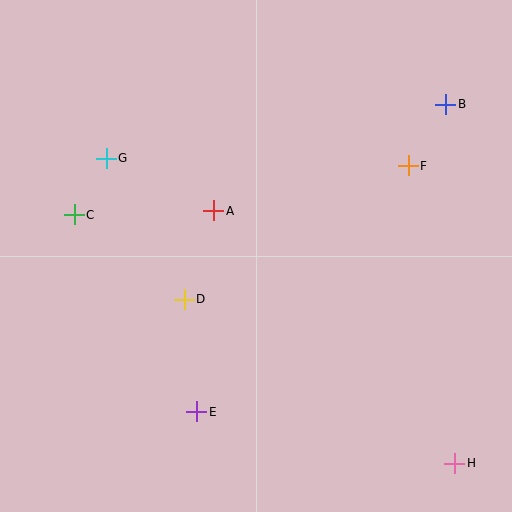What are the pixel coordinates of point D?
Point D is at (184, 299).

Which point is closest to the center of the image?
Point A at (214, 211) is closest to the center.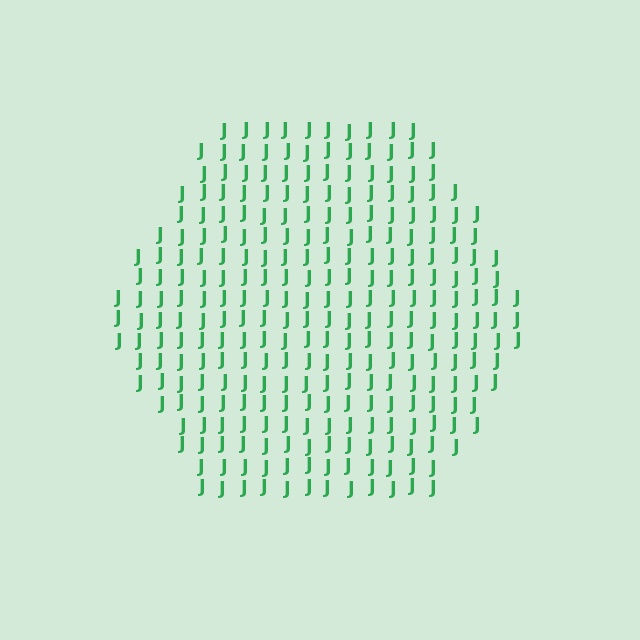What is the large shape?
The large shape is a hexagon.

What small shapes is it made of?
It is made of small letter J's.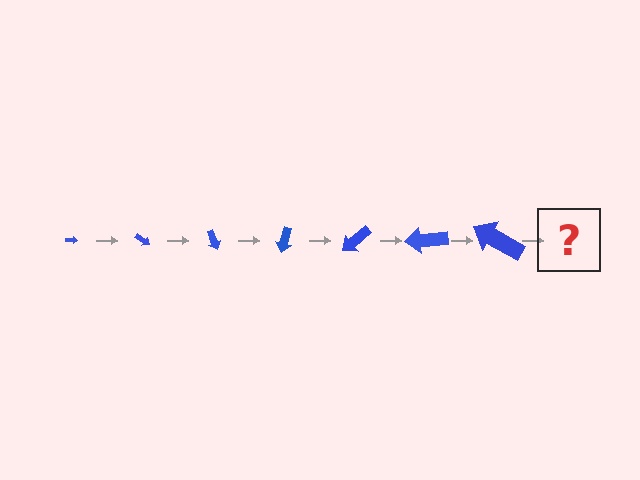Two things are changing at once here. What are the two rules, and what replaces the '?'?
The two rules are that the arrow grows larger each step and it rotates 35 degrees each step. The '?' should be an arrow, larger than the previous one and rotated 245 degrees from the start.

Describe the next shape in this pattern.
It should be an arrow, larger than the previous one and rotated 245 degrees from the start.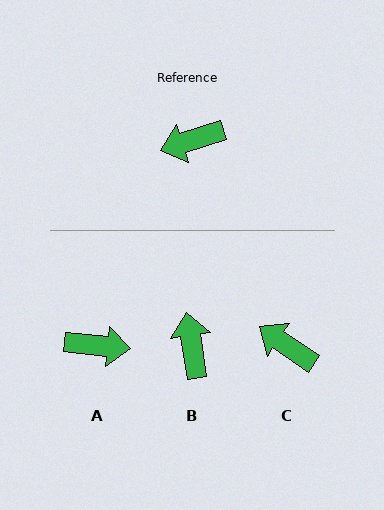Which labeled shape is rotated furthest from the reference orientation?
A, about 156 degrees away.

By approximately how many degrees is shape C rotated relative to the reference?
Approximately 52 degrees clockwise.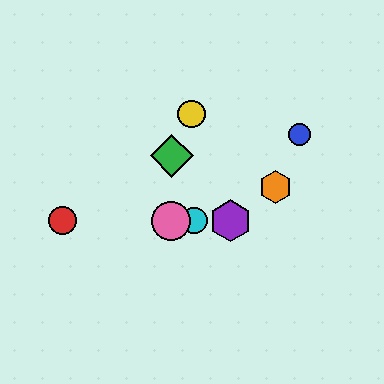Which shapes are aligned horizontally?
The red circle, the purple hexagon, the cyan circle, the pink circle are aligned horizontally.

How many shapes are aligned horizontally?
4 shapes (the red circle, the purple hexagon, the cyan circle, the pink circle) are aligned horizontally.